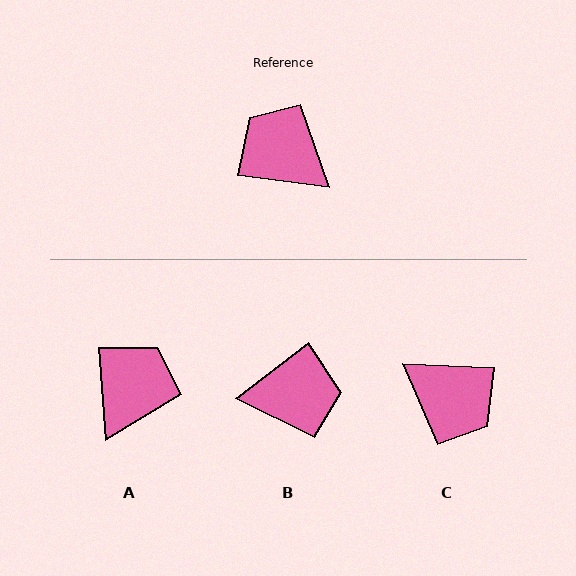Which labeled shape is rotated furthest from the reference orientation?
C, about 175 degrees away.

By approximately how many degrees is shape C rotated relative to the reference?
Approximately 175 degrees clockwise.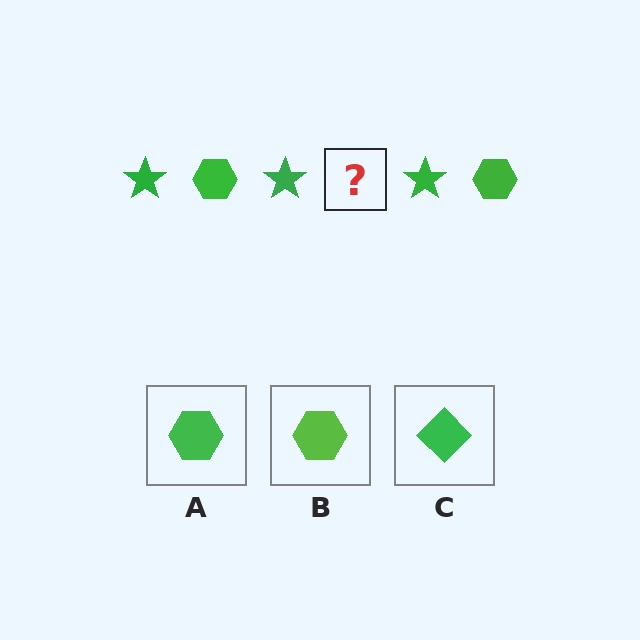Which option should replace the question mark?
Option A.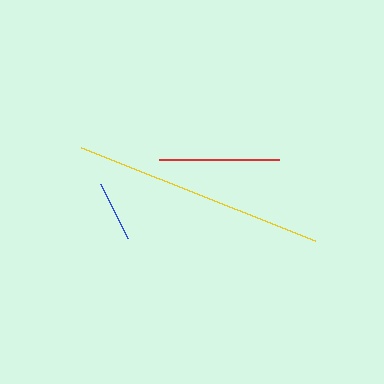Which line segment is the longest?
The yellow line is the longest at approximately 252 pixels.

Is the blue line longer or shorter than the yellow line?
The yellow line is longer than the blue line.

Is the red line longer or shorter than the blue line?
The red line is longer than the blue line.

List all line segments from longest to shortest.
From longest to shortest: yellow, red, blue.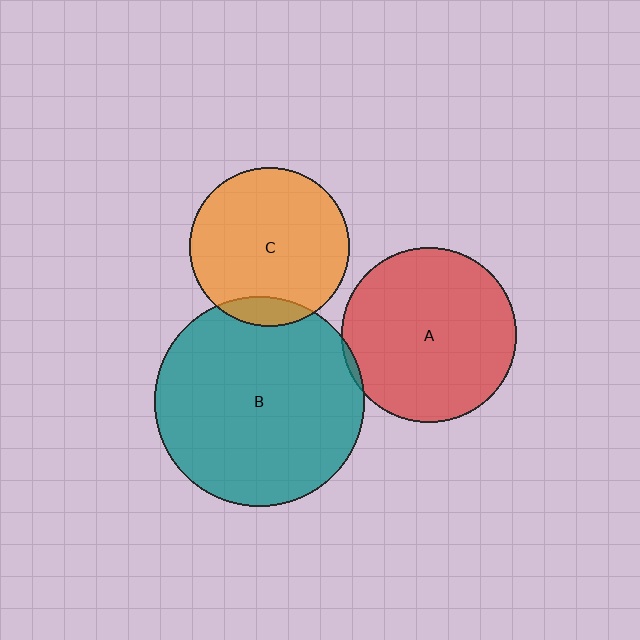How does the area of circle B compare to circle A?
Approximately 1.4 times.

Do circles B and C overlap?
Yes.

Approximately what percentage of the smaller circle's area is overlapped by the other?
Approximately 10%.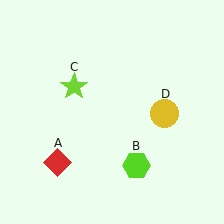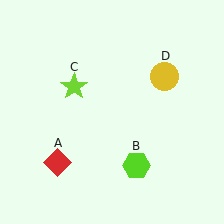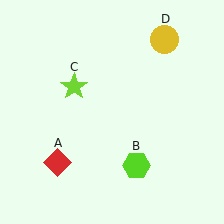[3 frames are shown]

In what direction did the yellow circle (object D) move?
The yellow circle (object D) moved up.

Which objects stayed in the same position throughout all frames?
Red diamond (object A) and lime hexagon (object B) and lime star (object C) remained stationary.